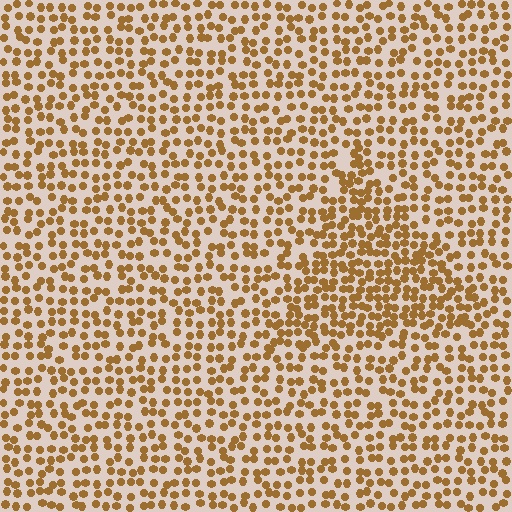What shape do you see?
I see a triangle.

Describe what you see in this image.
The image contains small brown elements arranged at two different densities. A triangle-shaped region is visible where the elements are more densely packed than the surrounding area.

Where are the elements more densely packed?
The elements are more densely packed inside the triangle boundary.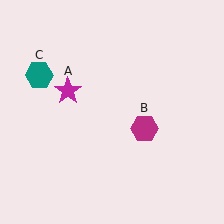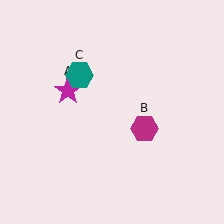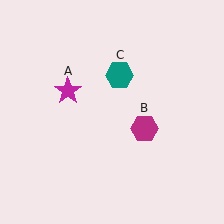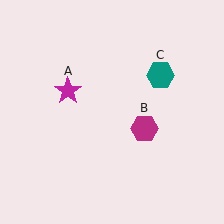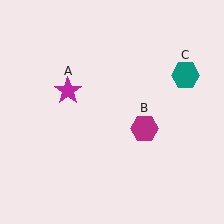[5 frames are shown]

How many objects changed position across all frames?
1 object changed position: teal hexagon (object C).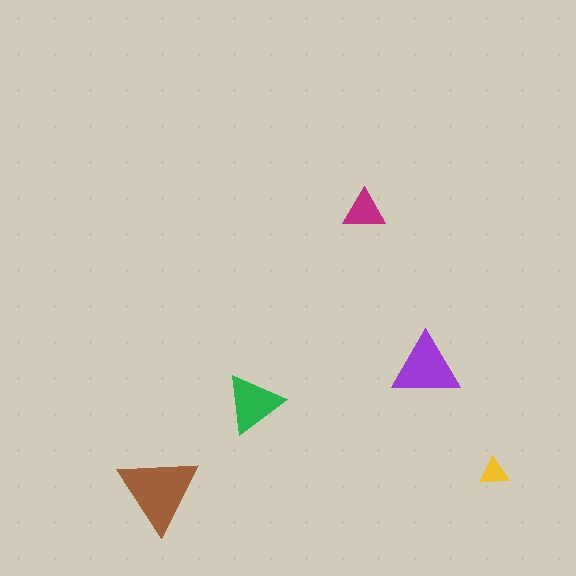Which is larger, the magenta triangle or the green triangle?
The green one.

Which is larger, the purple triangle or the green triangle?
The purple one.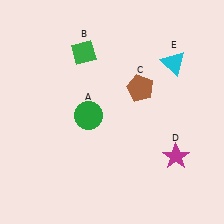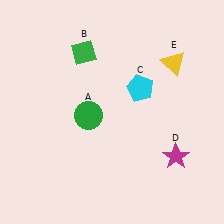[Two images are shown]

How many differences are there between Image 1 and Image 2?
There are 2 differences between the two images.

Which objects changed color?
C changed from brown to cyan. E changed from cyan to yellow.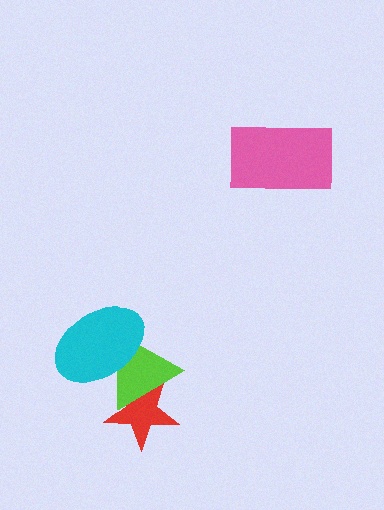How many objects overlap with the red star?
2 objects overlap with the red star.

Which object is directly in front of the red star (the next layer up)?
The lime triangle is directly in front of the red star.